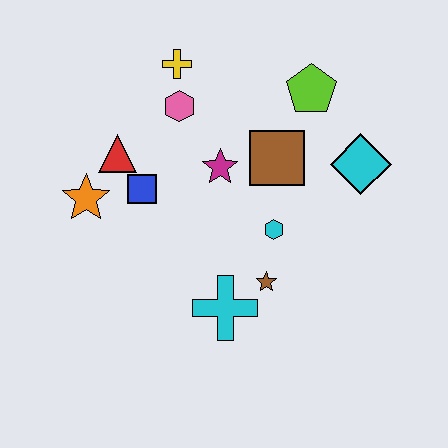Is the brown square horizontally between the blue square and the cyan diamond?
Yes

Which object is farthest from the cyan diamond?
The orange star is farthest from the cyan diamond.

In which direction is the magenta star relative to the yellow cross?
The magenta star is below the yellow cross.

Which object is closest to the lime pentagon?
The brown square is closest to the lime pentagon.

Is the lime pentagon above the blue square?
Yes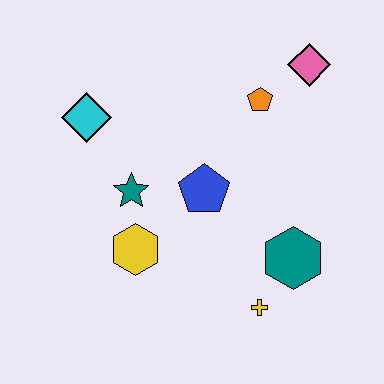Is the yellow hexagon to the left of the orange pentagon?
Yes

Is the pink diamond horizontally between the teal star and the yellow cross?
No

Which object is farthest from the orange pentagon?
The yellow cross is farthest from the orange pentagon.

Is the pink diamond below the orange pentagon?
No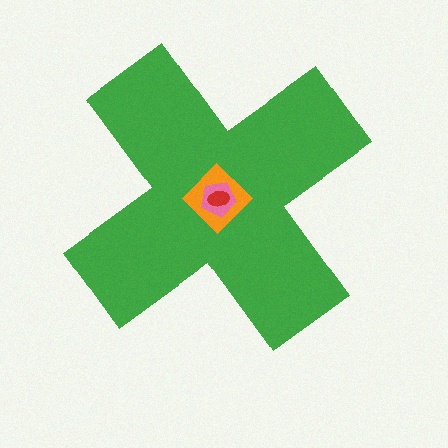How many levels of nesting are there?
4.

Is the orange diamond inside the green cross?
Yes.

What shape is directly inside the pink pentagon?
The red ellipse.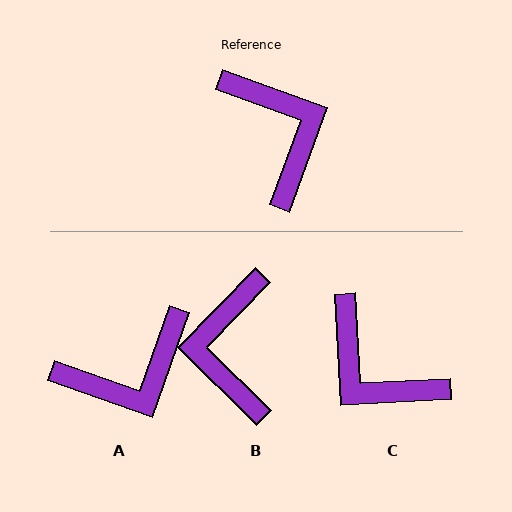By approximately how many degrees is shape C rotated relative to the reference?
Approximately 157 degrees clockwise.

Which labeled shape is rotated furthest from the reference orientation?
C, about 157 degrees away.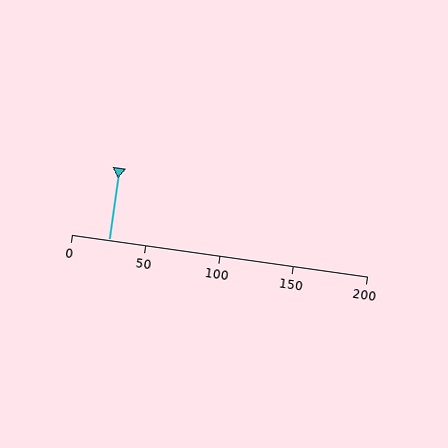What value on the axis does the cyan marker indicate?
The marker indicates approximately 25.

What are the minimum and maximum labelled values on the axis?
The axis runs from 0 to 200.